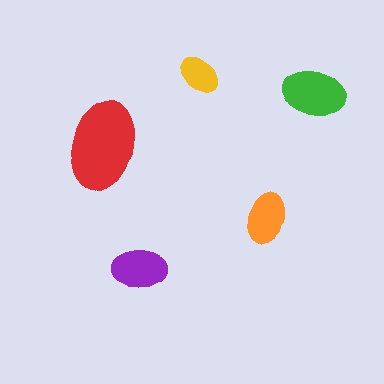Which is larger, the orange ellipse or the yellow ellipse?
The orange one.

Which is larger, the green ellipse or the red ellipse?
The red one.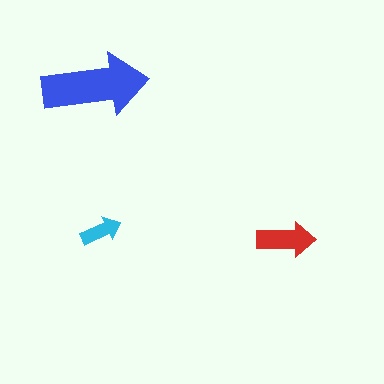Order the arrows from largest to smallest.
the blue one, the red one, the cyan one.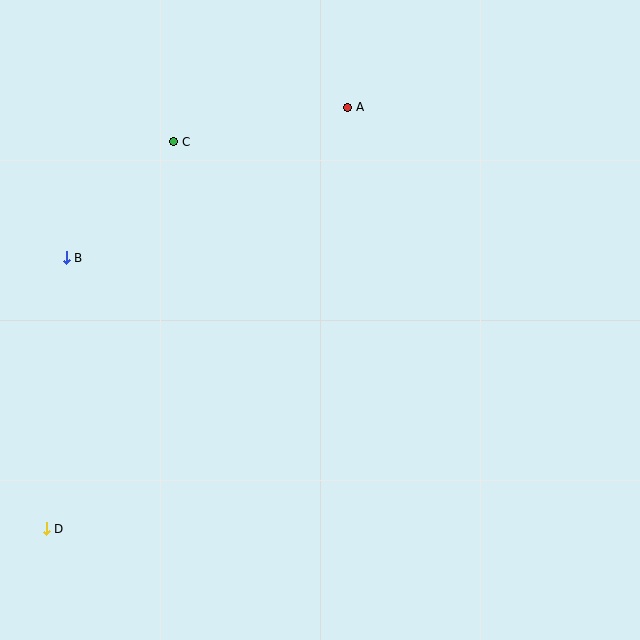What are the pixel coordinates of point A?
Point A is at (348, 107).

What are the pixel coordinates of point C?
Point C is at (174, 142).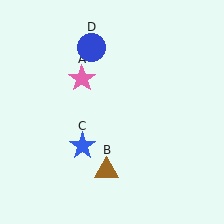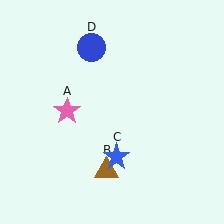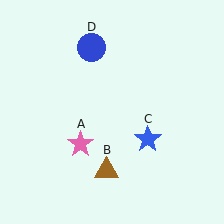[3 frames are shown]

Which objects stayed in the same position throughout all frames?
Brown triangle (object B) and blue circle (object D) remained stationary.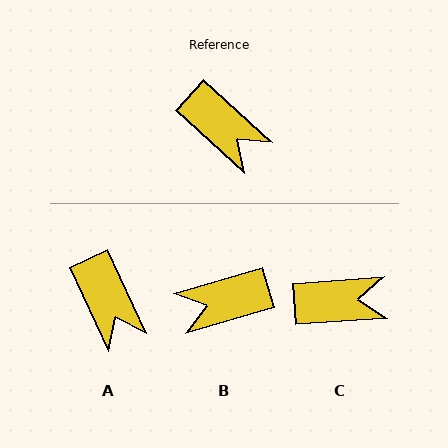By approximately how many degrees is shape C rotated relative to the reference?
Approximately 46 degrees counter-clockwise.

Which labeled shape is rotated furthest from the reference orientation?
B, about 121 degrees away.